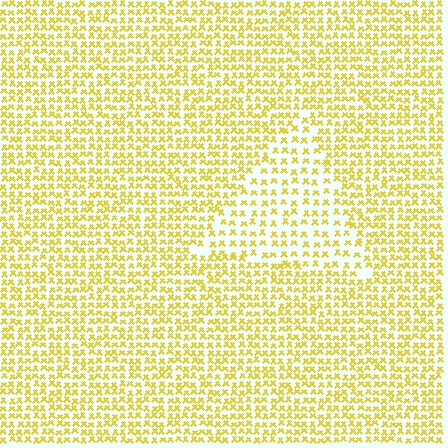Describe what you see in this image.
The image contains small yellow elements arranged at two different densities. A triangle-shaped region is visible where the elements are less densely packed than the surrounding area.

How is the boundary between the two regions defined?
The boundary is defined by a change in element density (approximately 1.7x ratio). All elements are the same color, size, and shape.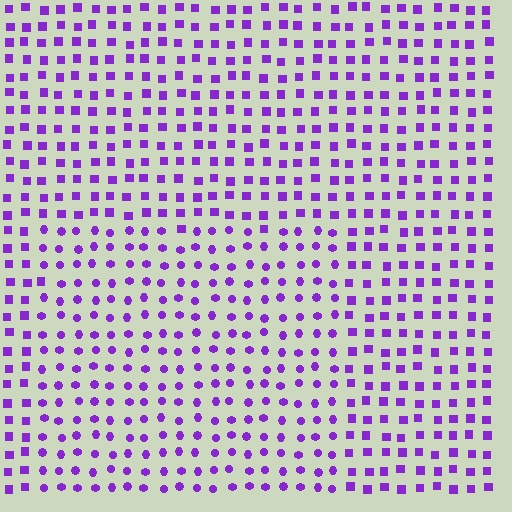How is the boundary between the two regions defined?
The boundary is defined by a change in element shape: circles inside vs. squares outside. All elements share the same color and spacing.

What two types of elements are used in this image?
The image uses circles inside the rectangle region and squares outside it.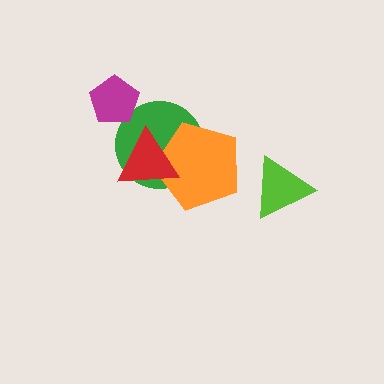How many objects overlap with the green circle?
2 objects overlap with the green circle.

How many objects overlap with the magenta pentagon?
0 objects overlap with the magenta pentagon.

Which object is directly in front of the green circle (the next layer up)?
The orange pentagon is directly in front of the green circle.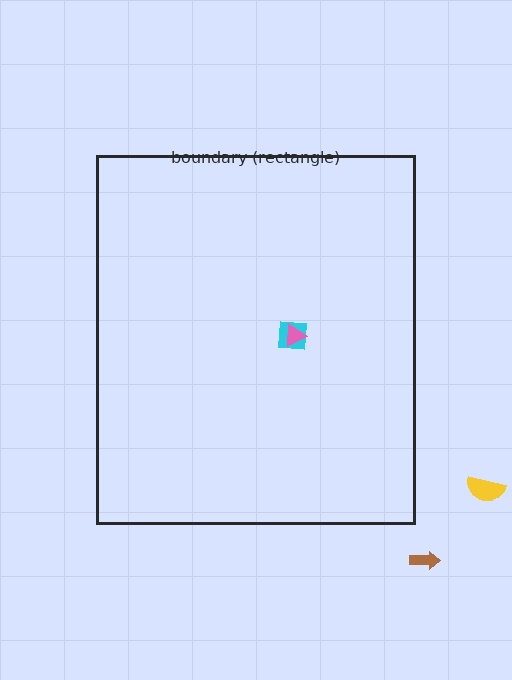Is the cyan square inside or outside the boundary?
Inside.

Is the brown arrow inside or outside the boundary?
Outside.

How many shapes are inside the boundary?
2 inside, 2 outside.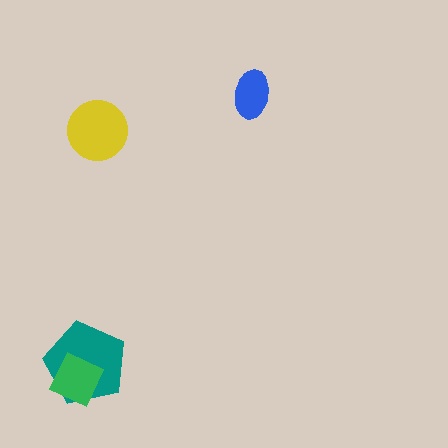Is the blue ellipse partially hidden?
No, no other shape covers it.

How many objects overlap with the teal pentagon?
1 object overlaps with the teal pentagon.